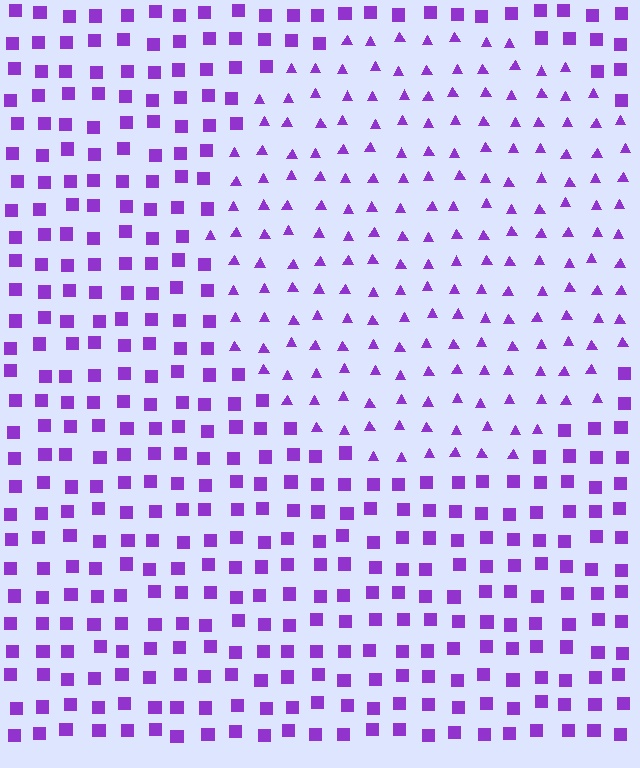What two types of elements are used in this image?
The image uses triangles inside the circle region and squares outside it.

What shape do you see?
I see a circle.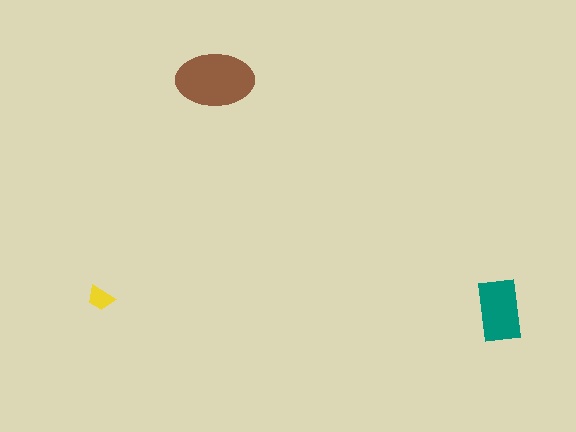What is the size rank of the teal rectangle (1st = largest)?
2nd.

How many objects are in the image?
There are 3 objects in the image.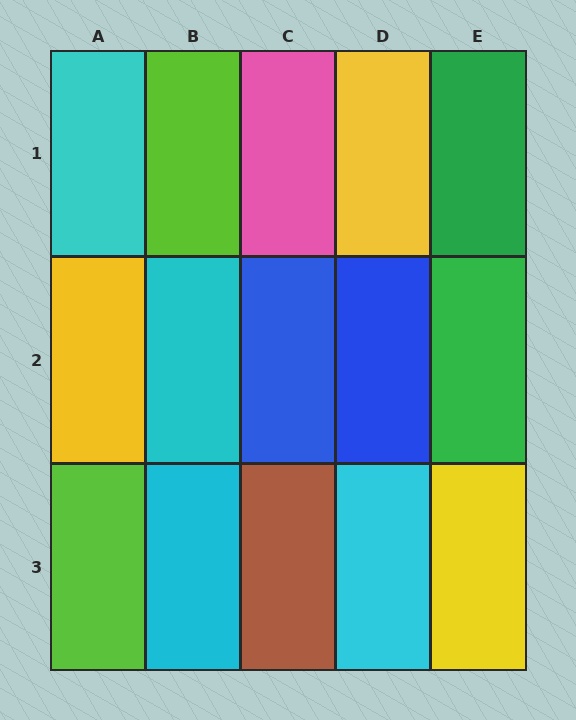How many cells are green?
2 cells are green.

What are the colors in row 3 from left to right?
Lime, cyan, brown, cyan, yellow.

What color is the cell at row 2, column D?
Blue.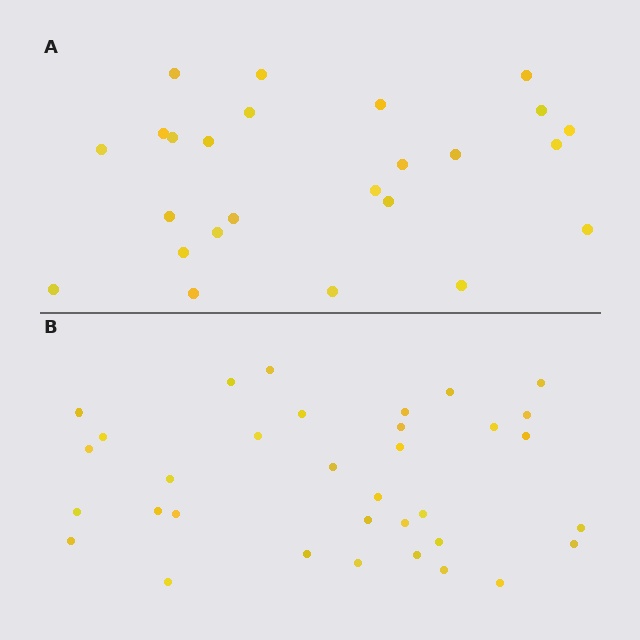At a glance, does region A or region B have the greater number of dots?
Region B (the bottom region) has more dots.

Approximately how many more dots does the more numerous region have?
Region B has roughly 8 or so more dots than region A.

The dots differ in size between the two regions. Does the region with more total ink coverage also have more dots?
No. Region A has more total ink coverage because its dots are larger, but region B actually contains more individual dots. Total area can be misleading — the number of items is what matters here.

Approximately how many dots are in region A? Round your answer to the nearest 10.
About 20 dots. (The exact count is 25, which rounds to 20.)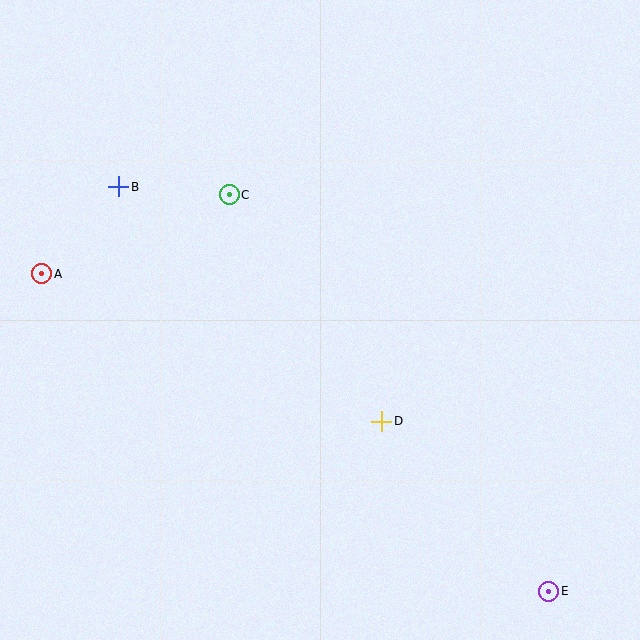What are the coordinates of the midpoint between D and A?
The midpoint between D and A is at (212, 347).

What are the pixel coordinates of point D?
Point D is at (382, 421).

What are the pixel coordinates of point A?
Point A is at (42, 274).